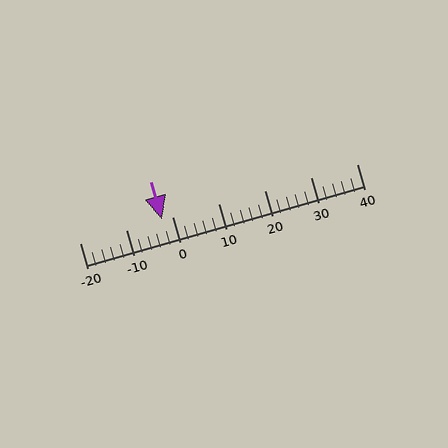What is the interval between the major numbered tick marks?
The major tick marks are spaced 10 units apart.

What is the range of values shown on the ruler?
The ruler shows values from -20 to 40.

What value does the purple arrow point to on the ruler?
The purple arrow points to approximately -2.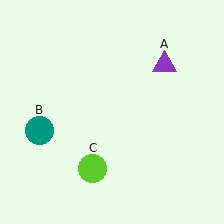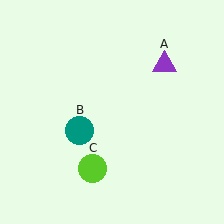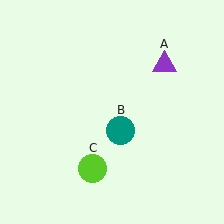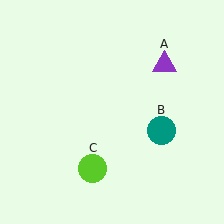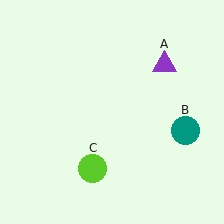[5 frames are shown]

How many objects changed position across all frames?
1 object changed position: teal circle (object B).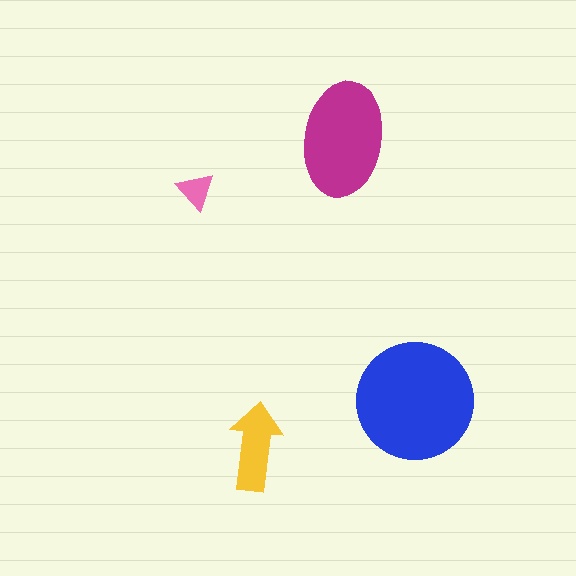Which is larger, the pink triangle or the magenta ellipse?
The magenta ellipse.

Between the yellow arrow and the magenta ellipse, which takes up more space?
The magenta ellipse.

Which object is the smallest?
The pink triangle.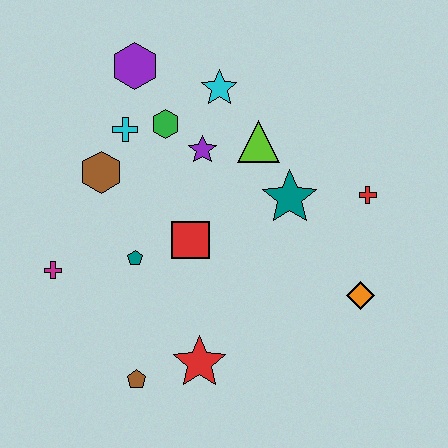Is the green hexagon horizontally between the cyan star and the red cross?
No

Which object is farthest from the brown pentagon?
The purple hexagon is farthest from the brown pentagon.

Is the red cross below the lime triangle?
Yes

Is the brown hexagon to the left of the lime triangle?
Yes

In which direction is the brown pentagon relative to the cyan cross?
The brown pentagon is below the cyan cross.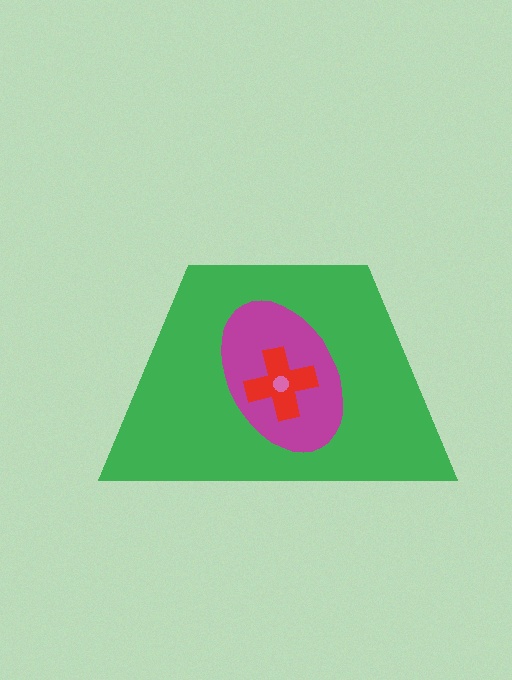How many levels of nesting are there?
4.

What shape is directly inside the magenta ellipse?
The red cross.